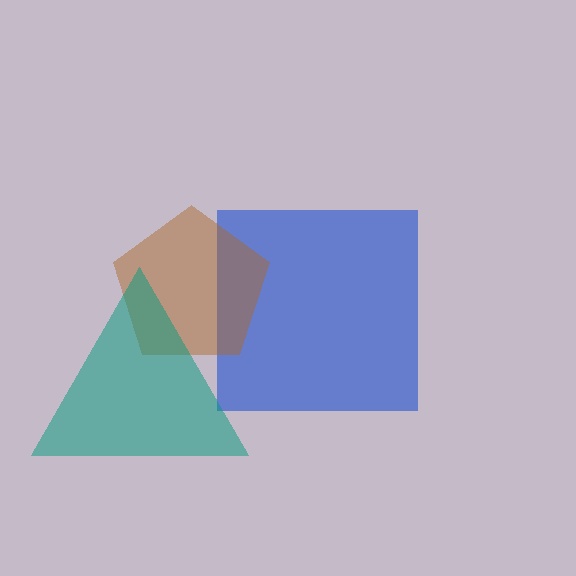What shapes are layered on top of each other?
The layered shapes are: a blue square, a brown pentagon, a teal triangle.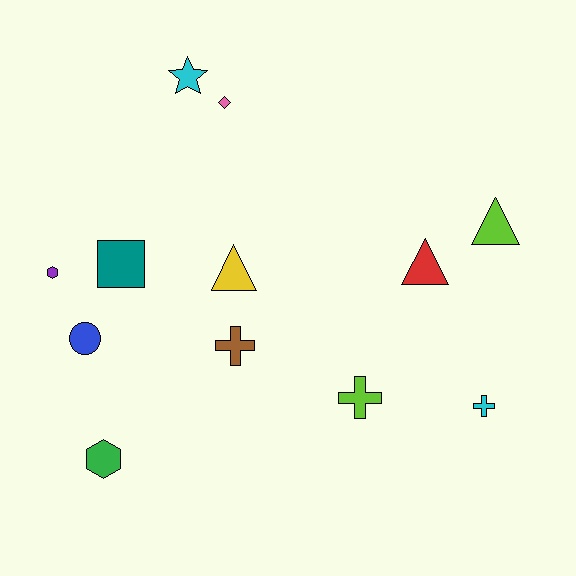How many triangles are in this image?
There are 3 triangles.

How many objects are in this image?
There are 12 objects.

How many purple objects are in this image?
There is 1 purple object.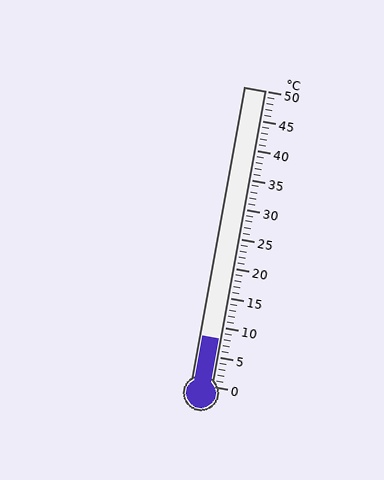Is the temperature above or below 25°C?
The temperature is below 25°C.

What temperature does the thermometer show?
The thermometer shows approximately 8°C.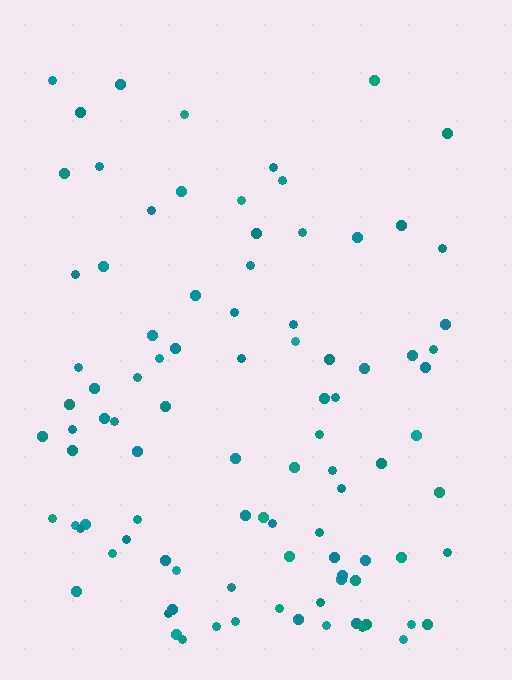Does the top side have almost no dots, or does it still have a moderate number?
Still a moderate number, just noticeably fewer than the bottom.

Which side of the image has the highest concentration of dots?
The bottom.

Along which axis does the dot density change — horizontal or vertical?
Vertical.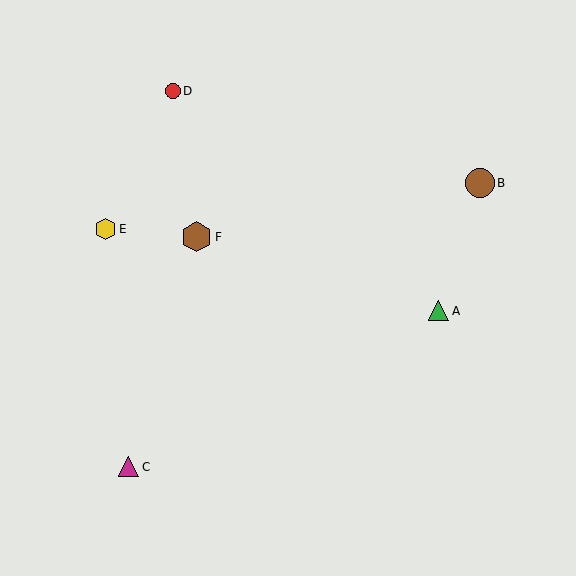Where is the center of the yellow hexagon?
The center of the yellow hexagon is at (106, 229).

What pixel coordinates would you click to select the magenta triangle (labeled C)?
Click at (129, 467) to select the magenta triangle C.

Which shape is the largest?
The brown hexagon (labeled F) is the largest.